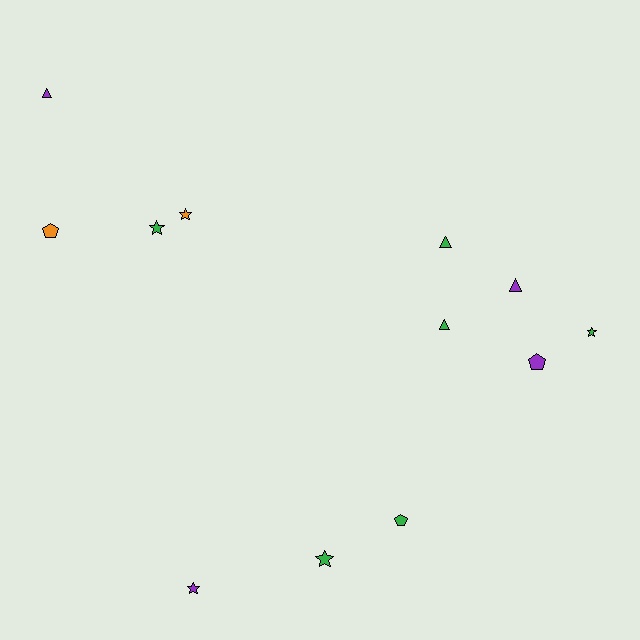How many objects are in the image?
There are 12 objects.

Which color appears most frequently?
Green, with 6 objects.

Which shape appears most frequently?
Star, with 5 objects.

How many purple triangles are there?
There are 2 purple triangles.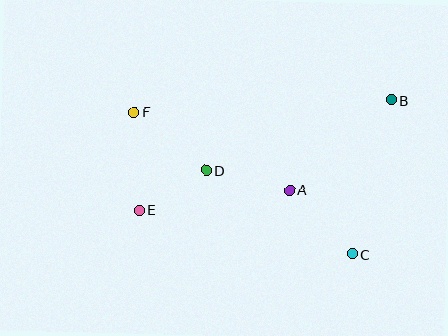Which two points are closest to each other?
Points D and E are closest to each other.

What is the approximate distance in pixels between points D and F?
The distance between D and F is approximately 93 pixels.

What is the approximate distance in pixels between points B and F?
The distance between B and F is approximately 257 pixels.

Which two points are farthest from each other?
Points B and E are farthest from each other.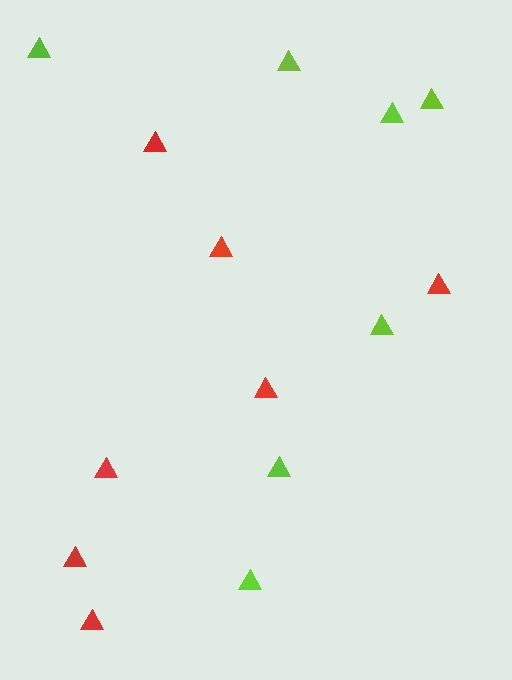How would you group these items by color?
There are 2 groups: one group of red triangles (7) and one group of lime triangles (7).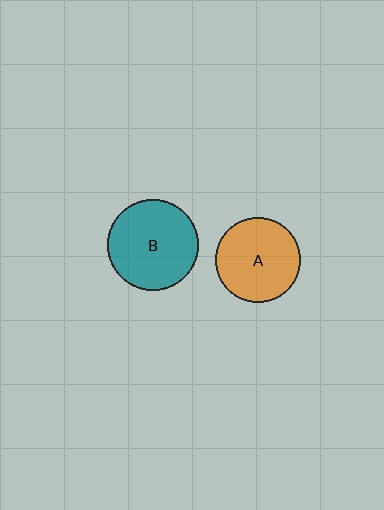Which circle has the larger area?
Circle B (teal).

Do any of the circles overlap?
No, none of the circles overlap.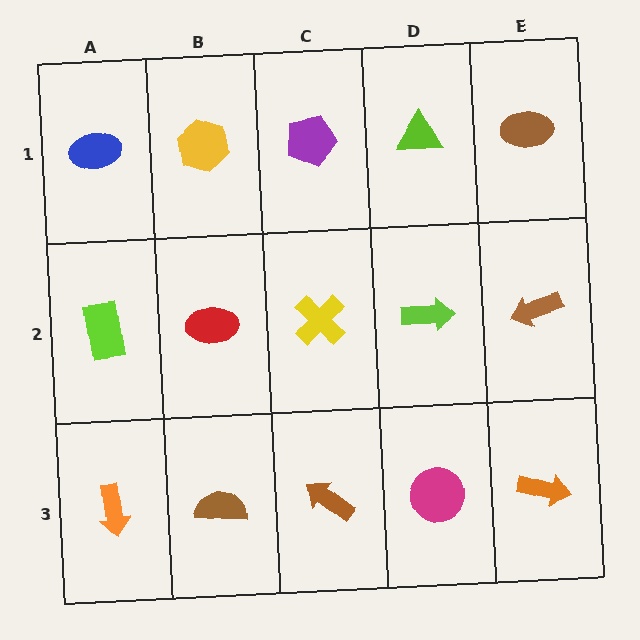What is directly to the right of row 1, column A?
A yellow hexagon.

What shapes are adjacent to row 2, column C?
A purple pentagon (row 1, column C), a brown arrow (row 3, column C), a red ellipse (row 2, column B), a lime arrow (row 2, column D).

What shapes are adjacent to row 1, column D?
A lime arrow (row 2, column D), a purple pentagon (row 1, column C), a brown ellipse (row 1, column E).